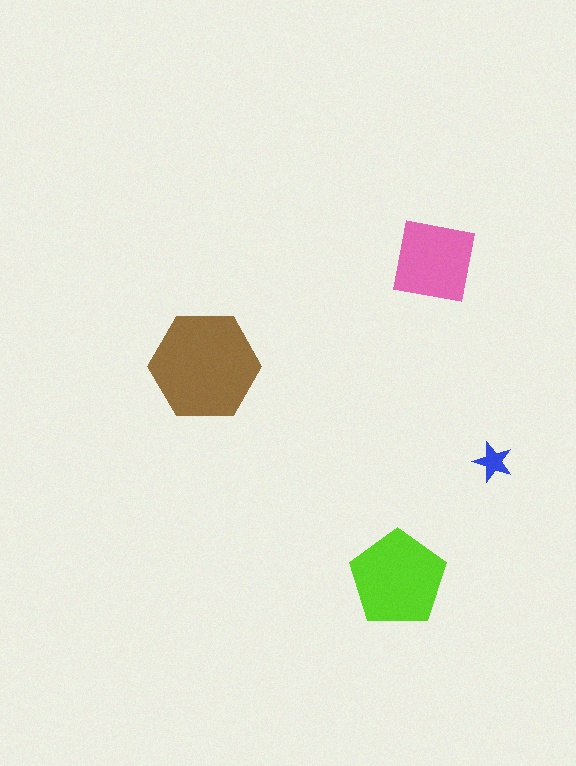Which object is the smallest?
The blue star.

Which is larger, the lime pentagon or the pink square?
The lime pentagon.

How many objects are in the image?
There are 4 objects in the image.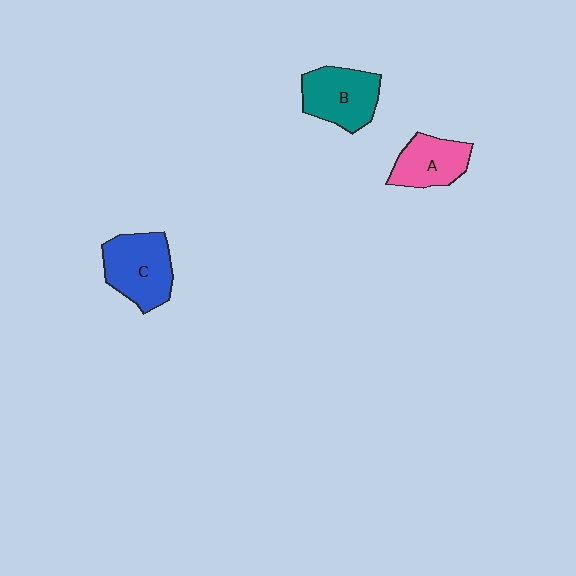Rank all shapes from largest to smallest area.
From largest to smallest: C (blue), B (teal), A (pink).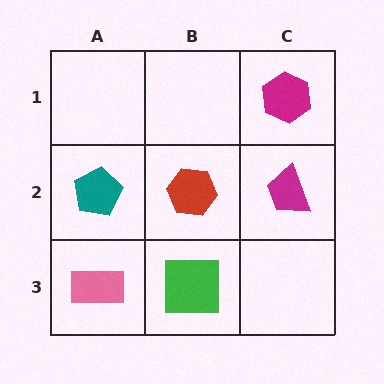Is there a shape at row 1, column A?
No, that cell is empty.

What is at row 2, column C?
A magenta trapezoid.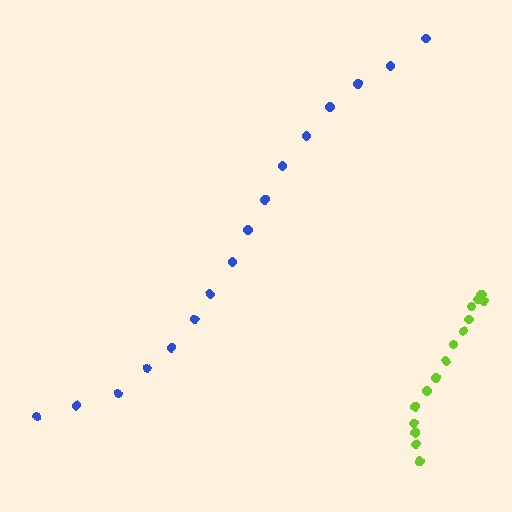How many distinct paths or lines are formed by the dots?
There are 2 distinct paths.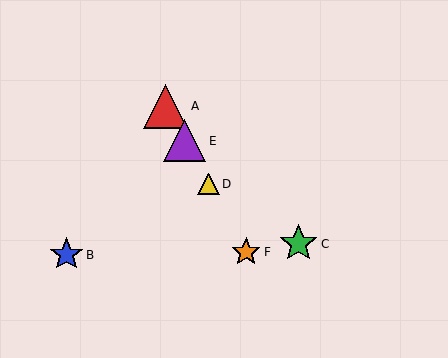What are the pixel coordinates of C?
Object C is at (299, 244).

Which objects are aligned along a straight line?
Objects A, D, E, F are aligned along a straight line.